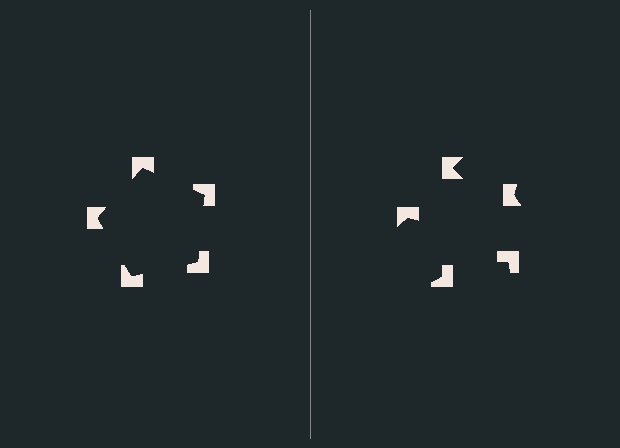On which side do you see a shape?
An illusory pentagon appears on the left side. On the right side the wedge cuts are rotated, so no coherent shape forms.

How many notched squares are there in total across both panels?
10 — 5 on each side.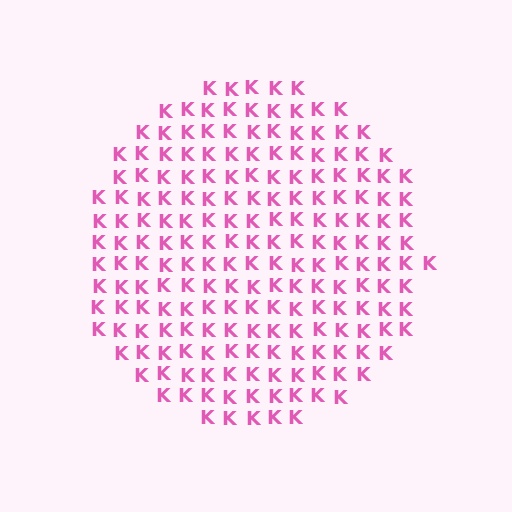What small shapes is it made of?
It is made of small letter K's.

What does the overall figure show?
The overall figure shows a circle.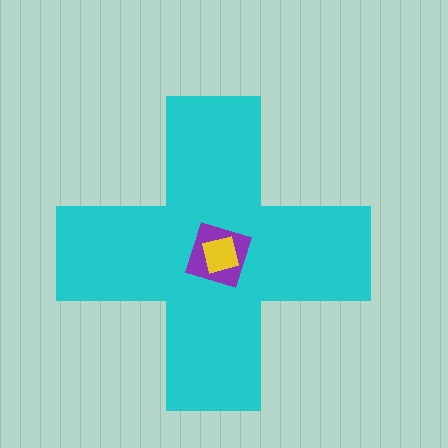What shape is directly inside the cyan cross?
The purple square.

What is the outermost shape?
The cyan cross.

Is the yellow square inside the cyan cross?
Yes.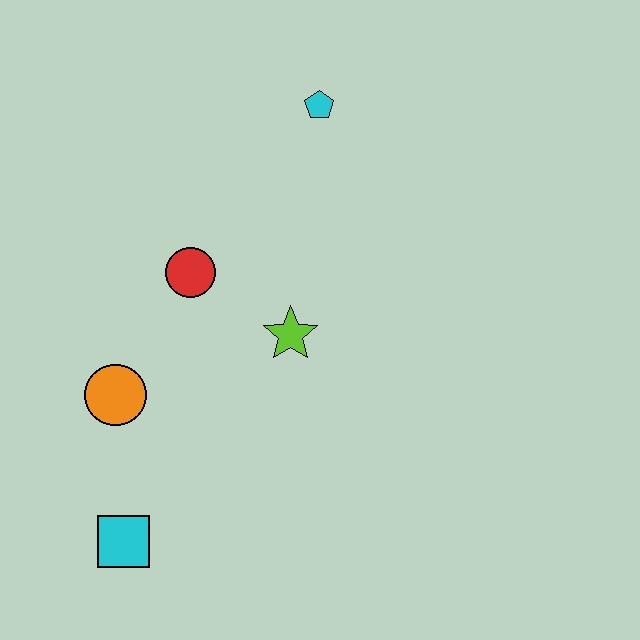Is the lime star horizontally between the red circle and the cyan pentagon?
Yes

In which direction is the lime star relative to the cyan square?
The lime star is above the cyan square.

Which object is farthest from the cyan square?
The cyan pentagon is farthest from the cyan square.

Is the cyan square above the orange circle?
No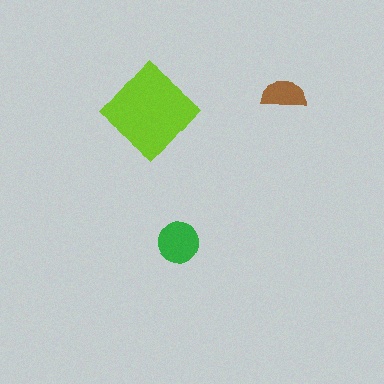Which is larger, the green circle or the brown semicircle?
The green circle.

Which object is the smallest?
The brown semicircle.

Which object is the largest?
The lime diamond.